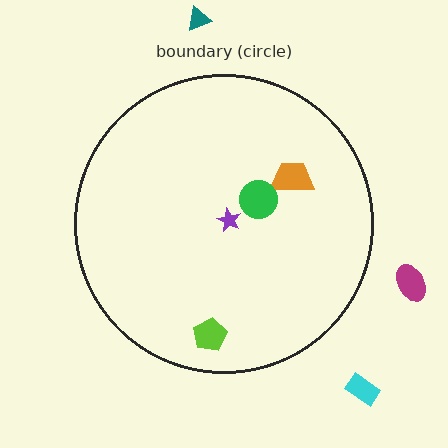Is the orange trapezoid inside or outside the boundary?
Inside.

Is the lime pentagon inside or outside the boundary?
Inside.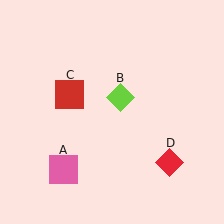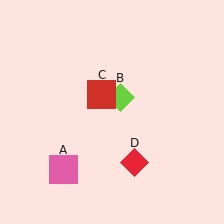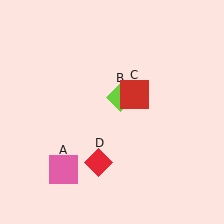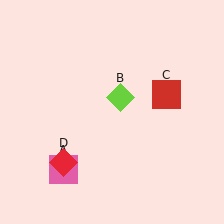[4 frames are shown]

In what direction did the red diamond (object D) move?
The red diamond (object D) moved left.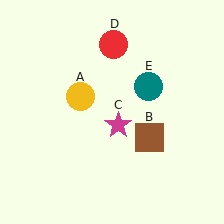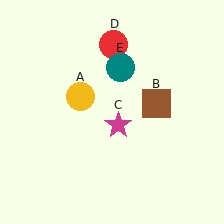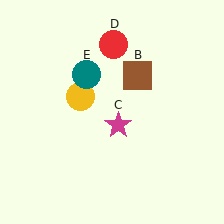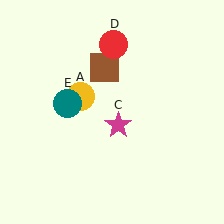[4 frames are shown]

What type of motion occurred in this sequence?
The brown square (object B), teal circle (object E) rotated counterclockwise around the center of the scene.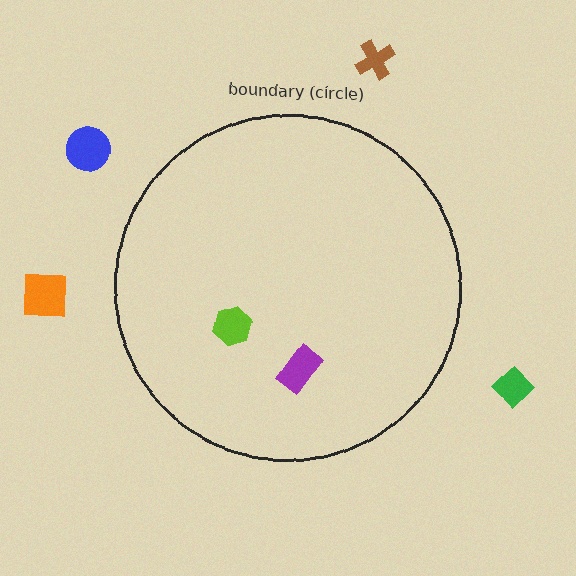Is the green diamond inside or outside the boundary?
Outside.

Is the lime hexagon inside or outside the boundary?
Inside.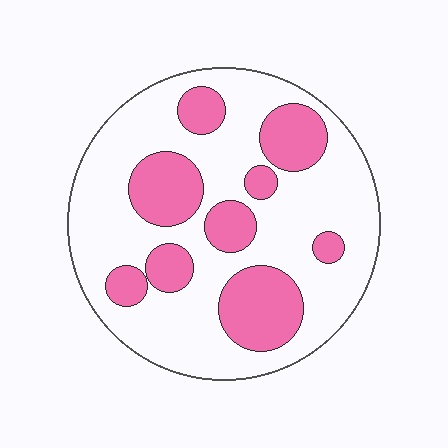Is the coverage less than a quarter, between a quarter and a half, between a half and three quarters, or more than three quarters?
Between a quarter and a half.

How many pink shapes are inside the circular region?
9.